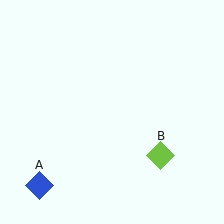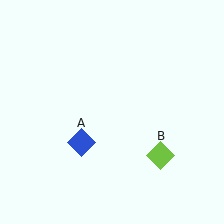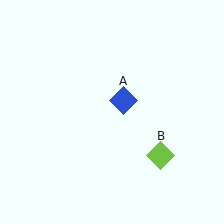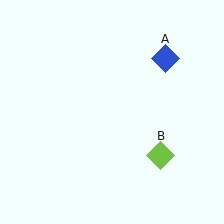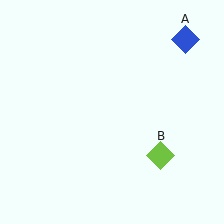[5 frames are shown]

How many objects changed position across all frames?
1 object changed position: blue diamond (object A).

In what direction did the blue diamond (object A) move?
The blue diamond (object A) moved up and to the right.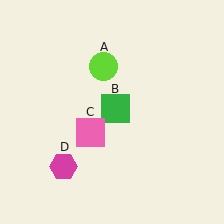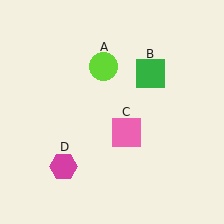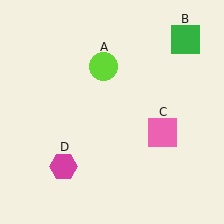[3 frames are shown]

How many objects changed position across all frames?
2 objects changed position: green square (object B), pink square (object C).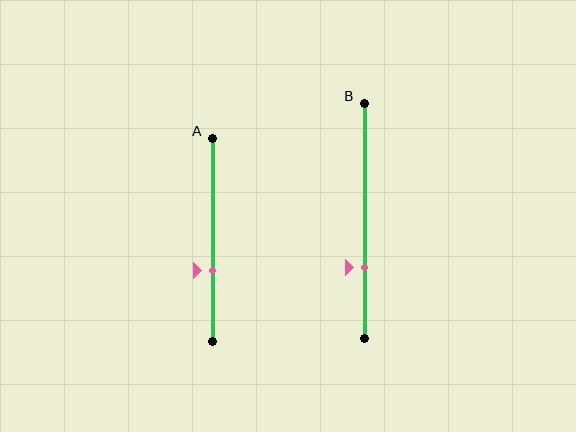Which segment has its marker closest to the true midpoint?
Segment A has its marker closest to the true midpoint.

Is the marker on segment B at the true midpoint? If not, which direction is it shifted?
No, the marker on segment B is shifted downward by about 20% of the segment length.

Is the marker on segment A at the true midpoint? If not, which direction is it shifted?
No, the marker on segment A is shifted downward by about 15% of the segment length.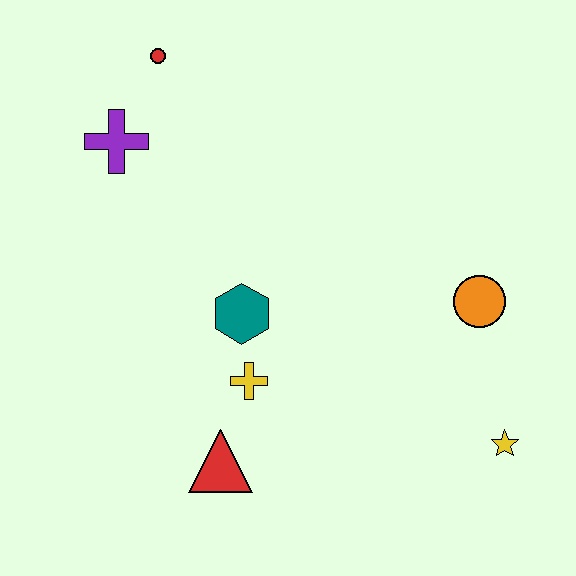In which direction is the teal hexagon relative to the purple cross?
The teal hexagon is below the purple cross.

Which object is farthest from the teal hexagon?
The yellow star is farthest from the teal hexagon.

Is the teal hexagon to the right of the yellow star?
No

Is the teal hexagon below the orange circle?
Yes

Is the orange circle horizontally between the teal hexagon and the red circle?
No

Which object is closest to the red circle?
The purple cross is closest to the red circle.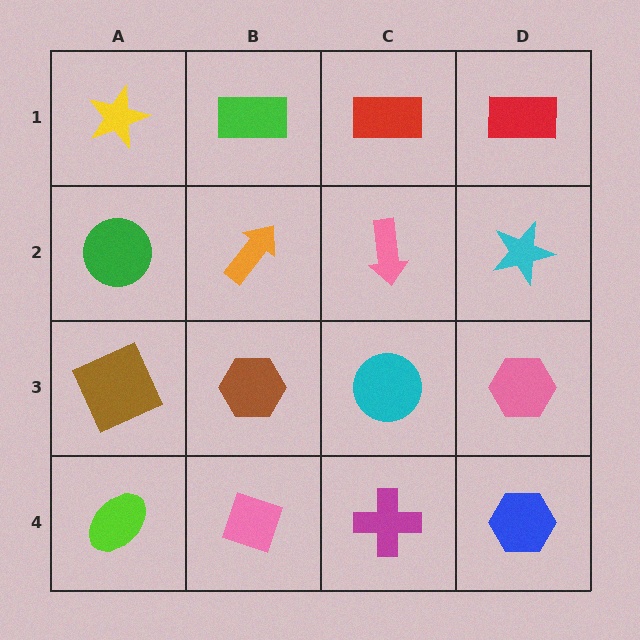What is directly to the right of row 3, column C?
A pink hexagon.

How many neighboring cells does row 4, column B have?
3.